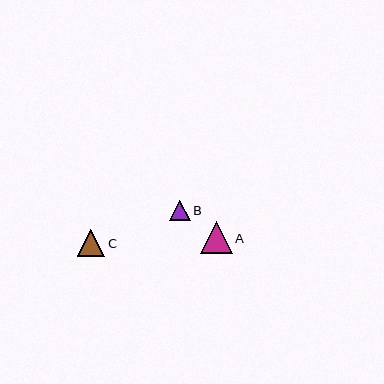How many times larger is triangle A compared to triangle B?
Triangle A is approximately 1.6 times the size of triangle B.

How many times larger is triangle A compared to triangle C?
Triangle A is approximately 1.2 times the size of triangle C.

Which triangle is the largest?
Triangle A is the largest with a size of approximately 32 pixels.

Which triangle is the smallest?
Triangle B is the smallest with a size of approximately 20 pixels.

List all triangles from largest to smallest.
From largest to smallest: A, C, B.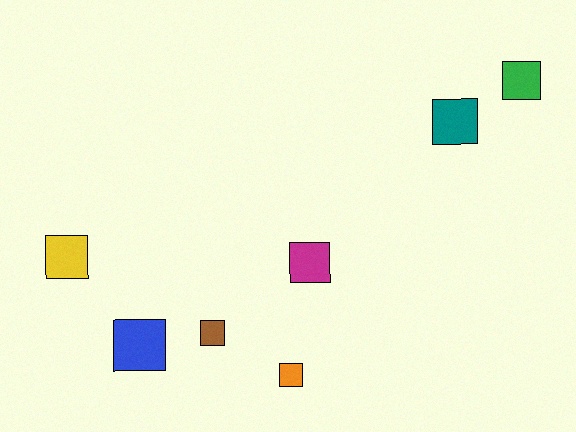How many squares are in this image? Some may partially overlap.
There are 7 squares.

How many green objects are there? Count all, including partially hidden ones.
There is 1 green object.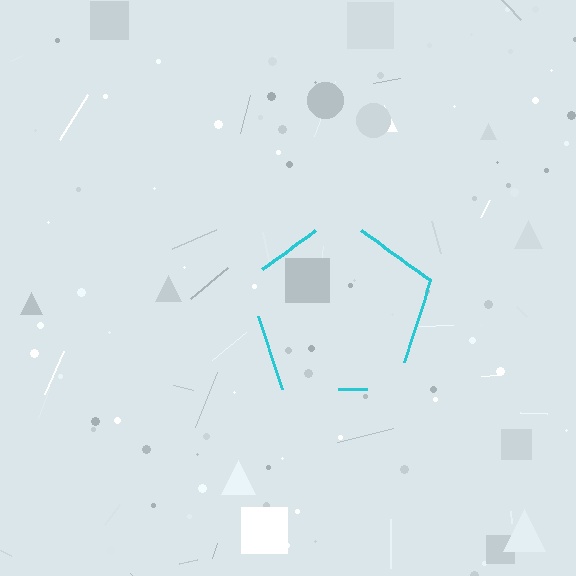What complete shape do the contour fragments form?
The contour fragments form a pentagon.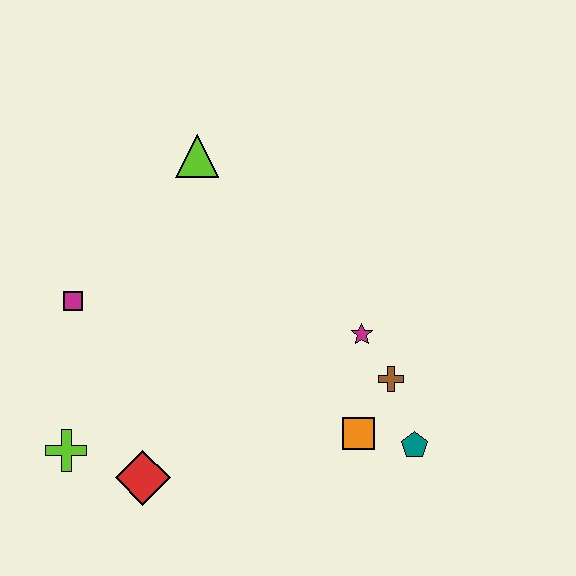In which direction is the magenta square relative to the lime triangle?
The magenta square is below the lime triangle.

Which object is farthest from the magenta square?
The teal pentagon is farthest from the magenta square.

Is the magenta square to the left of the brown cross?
Yes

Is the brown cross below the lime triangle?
Yes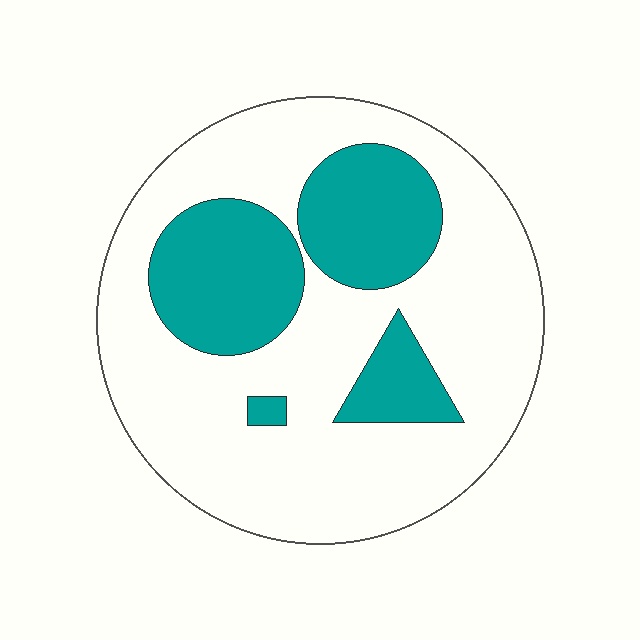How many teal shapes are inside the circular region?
4.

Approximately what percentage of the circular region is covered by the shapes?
Approximately 30%.